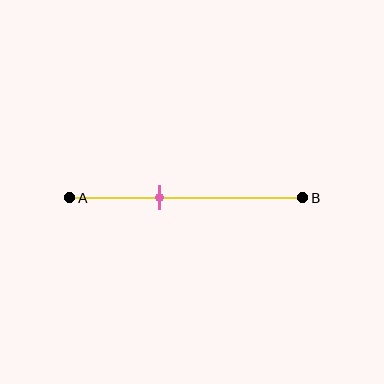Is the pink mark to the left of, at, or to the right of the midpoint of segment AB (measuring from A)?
The pink mark is to the left of the midpoint of segment AB.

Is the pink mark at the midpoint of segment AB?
No, the mark is at about 40% from A, not at the 50% midpoint.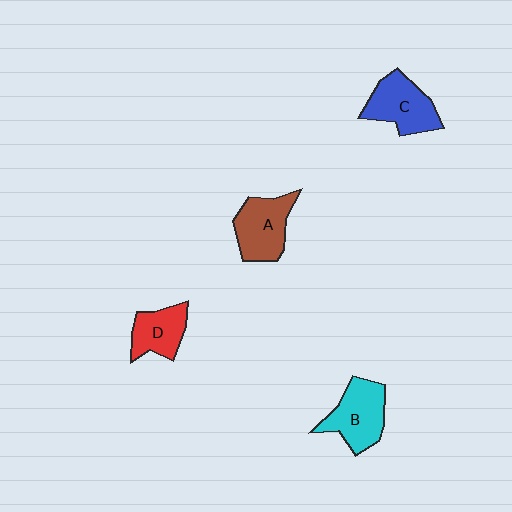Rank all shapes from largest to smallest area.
From largest to smallest: B (cyan), C (blue), A (brown), D (red).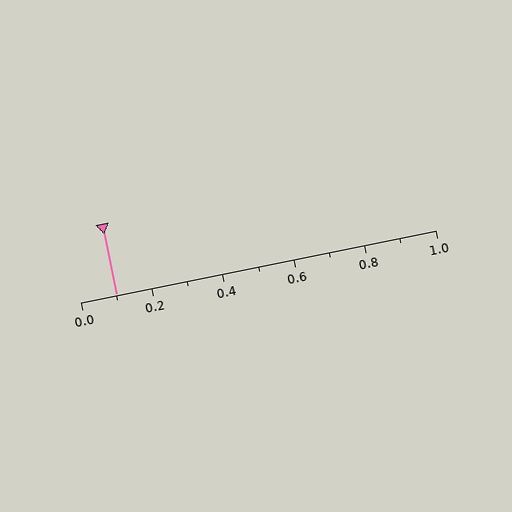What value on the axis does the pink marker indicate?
The marker indicates approximately 0.1.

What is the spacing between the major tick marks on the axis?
The major ticks are spaced 0.2 apart.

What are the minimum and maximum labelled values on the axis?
The axis runs from 0.0 to 1.0.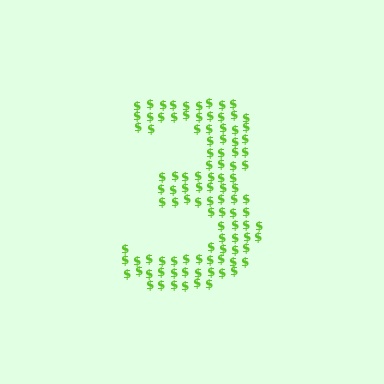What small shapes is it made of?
It is made of small dollar signs.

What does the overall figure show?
The overall figure shows the digit 3.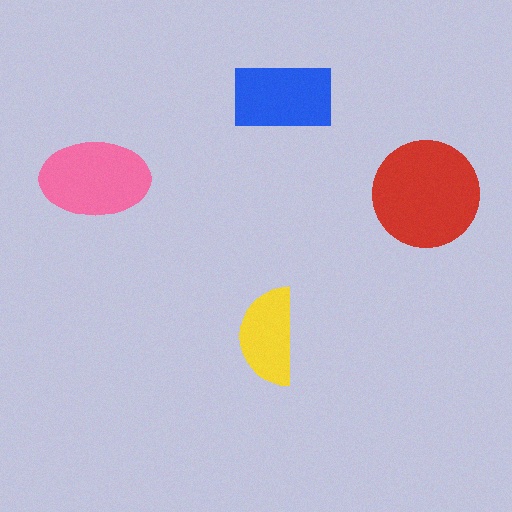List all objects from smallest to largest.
The yellow semicircle, the blue rectangle, the pink ellipse, the red circle.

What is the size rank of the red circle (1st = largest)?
1st.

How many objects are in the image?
There are 4 objects in the image.